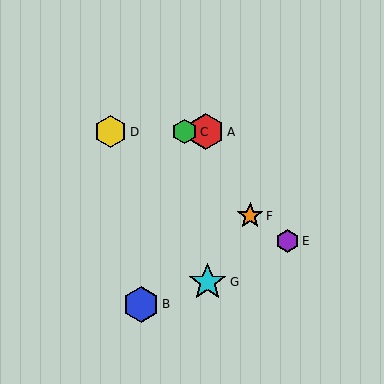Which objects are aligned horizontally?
Objects A, C, D are aligned horizontally.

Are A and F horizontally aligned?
No, A is at y≈132 and F is at y≈216.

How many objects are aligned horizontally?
3 objects (A, C, D) are aligned horizontally.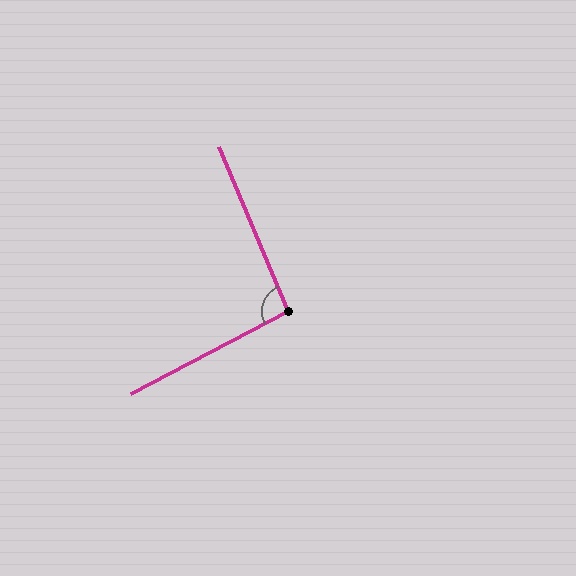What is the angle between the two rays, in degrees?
Approximately 95 degrees.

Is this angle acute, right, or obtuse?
It is obtuse.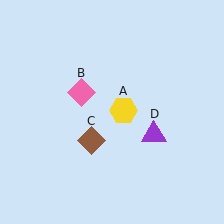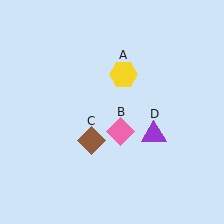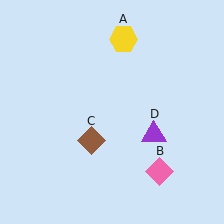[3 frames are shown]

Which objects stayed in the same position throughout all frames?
Brown diamond (object C) and purple triangle (object D) remained stationary.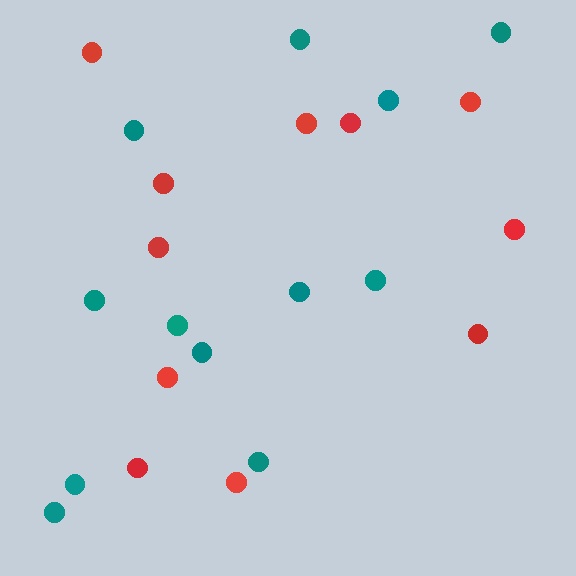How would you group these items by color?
There are 2 groups: one group of red circles (11) and one group of teal circles (12).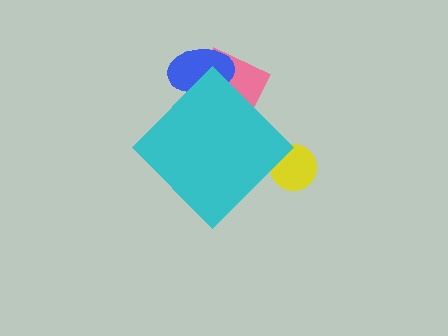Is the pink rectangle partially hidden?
Yes, the pink rectangle is partially hidden behind the cyan diamond.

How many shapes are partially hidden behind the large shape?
3 shapes are partially hidden.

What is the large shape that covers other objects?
A cyan diamond.